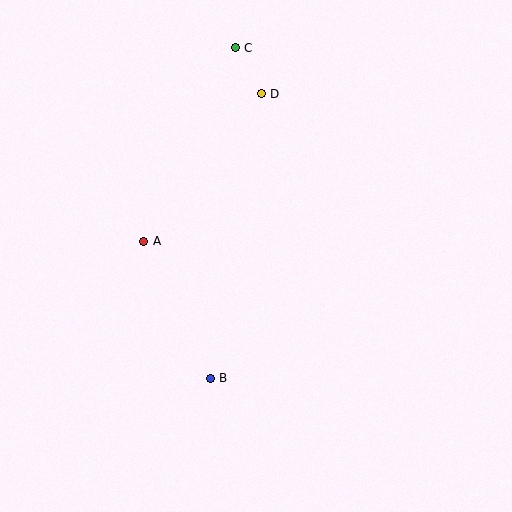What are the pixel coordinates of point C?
Point C is at (235, 48).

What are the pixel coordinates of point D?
Point D is at (261, 94).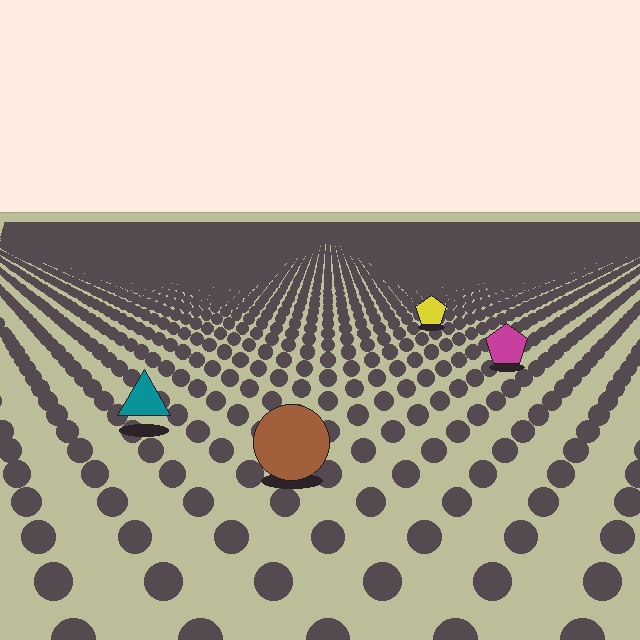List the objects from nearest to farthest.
From nearest to farthest: the brown circle, the teal triangle, the magenta pentagon, the yellow pentagon.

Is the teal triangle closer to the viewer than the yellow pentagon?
Yes. The teal triangle is closer — you can tell from the texture gradient: the ground texture is coarser near it.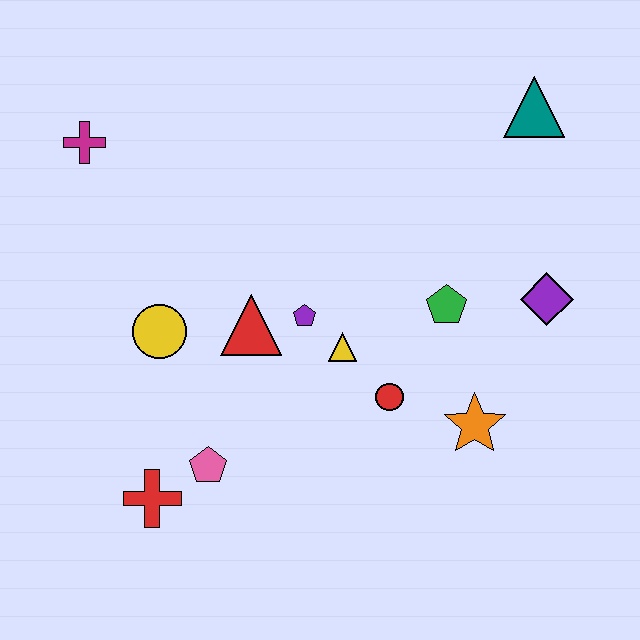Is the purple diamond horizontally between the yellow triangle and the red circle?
No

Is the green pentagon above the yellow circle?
Yes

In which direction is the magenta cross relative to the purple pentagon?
The magenta cross is to the left of the purple pentagon.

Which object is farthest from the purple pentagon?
The teal triangle is farthest from the purple pentagon.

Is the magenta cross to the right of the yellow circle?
No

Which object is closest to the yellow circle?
The red triangle is closest to the yellow circle.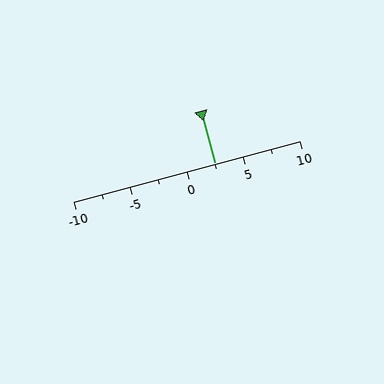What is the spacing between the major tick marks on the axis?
The major ticks are spaced 5 apart.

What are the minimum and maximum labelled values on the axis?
The axis runs from -10 to 10.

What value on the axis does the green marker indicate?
The marker indicates approximately 2.5.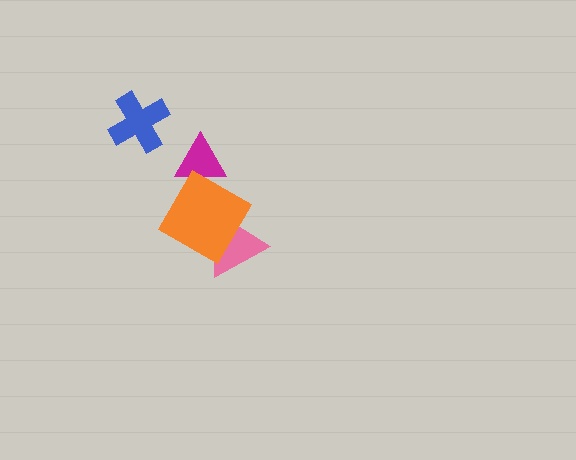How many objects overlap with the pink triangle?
1 object overlaps with the pink triangle.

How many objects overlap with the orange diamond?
2 objects overlap with the orange diamond.